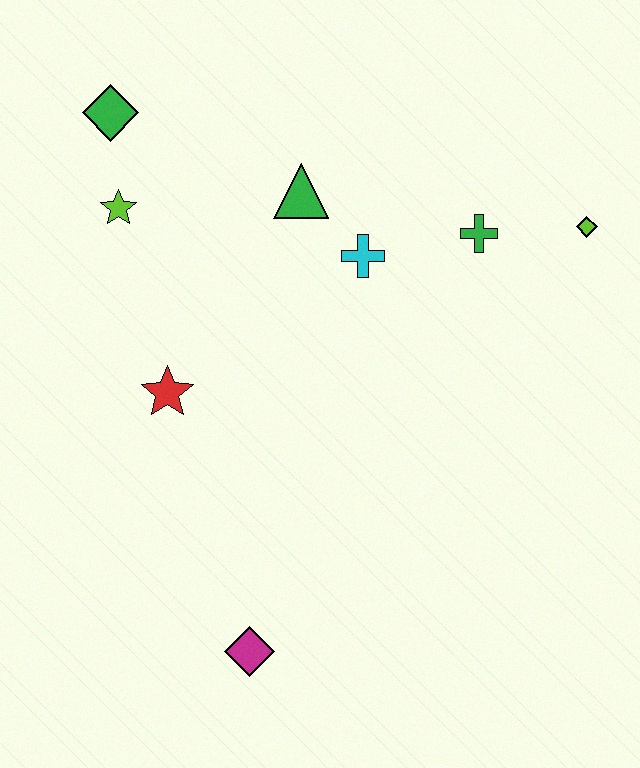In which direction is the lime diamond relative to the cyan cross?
The lime diamond is to the right of the cyan cross.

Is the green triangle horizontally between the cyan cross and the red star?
Yes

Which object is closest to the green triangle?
The cyan cross is closest to the green triangle.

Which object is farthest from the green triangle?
The magenta diamond is farthest from the green triangle.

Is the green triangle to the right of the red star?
Yes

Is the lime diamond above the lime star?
No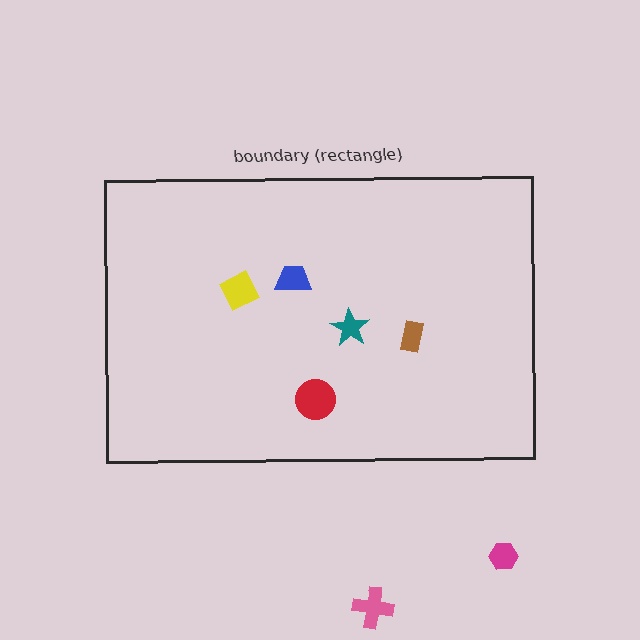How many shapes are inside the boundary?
5 inside, 2 outside.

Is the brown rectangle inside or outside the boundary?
Inside.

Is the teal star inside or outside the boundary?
Inside.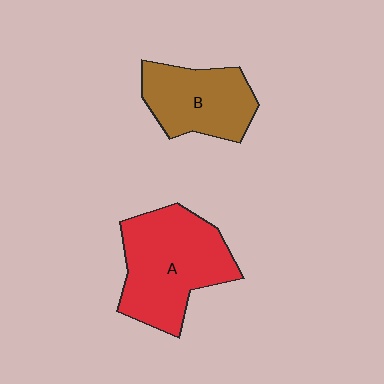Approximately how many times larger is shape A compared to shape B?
Approximately 1.4 times.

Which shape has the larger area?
Shape A (red).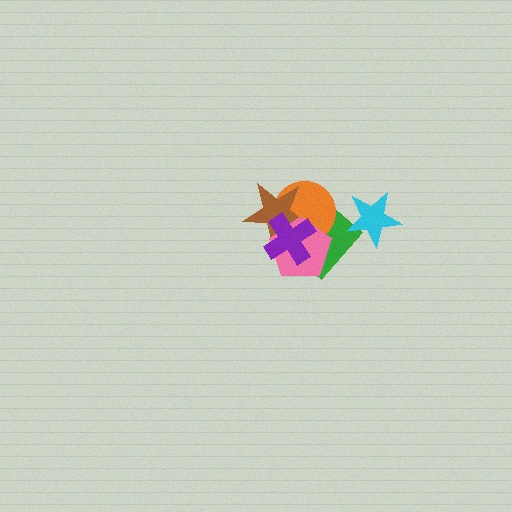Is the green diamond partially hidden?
Yes, it is partially covered by another shape.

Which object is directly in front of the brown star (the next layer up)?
The pink pentagon is directly in front of the brown star.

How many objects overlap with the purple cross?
4 objects overlap with the purple cross.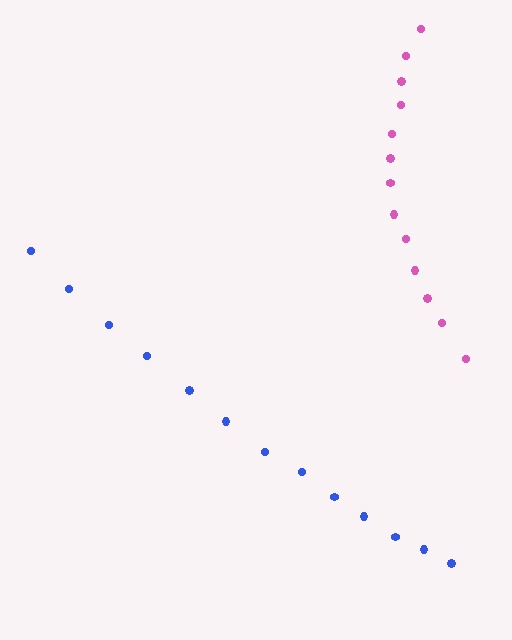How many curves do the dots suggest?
There are 2 distinct paths.